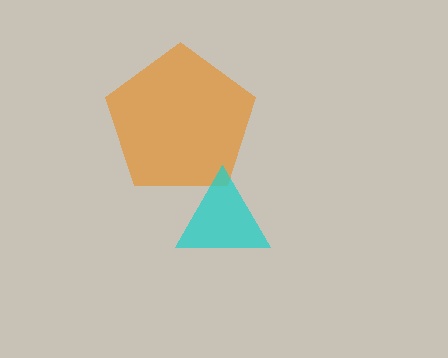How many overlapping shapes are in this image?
There are 2 overlapping shapes in the image.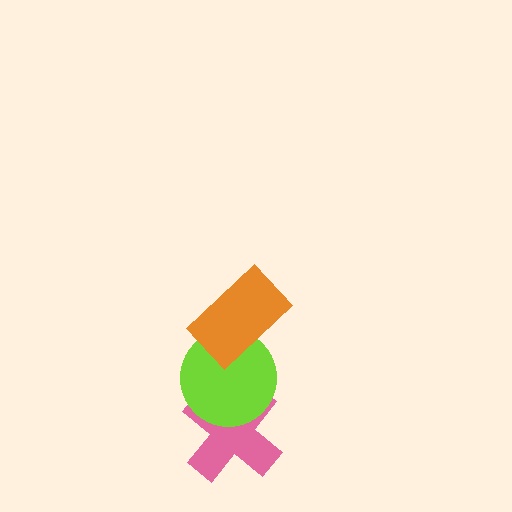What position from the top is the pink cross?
The pink cross is 3rd from the top.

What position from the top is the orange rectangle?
The orange rectangle is 1st from the top.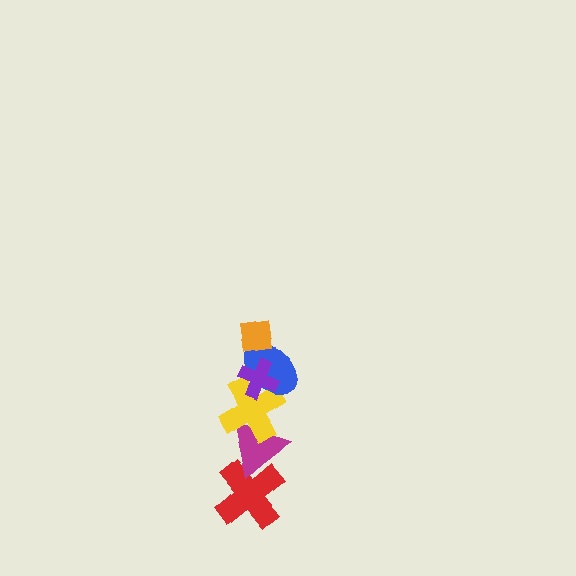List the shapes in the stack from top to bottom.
From top to bottom: the orange square, the purple cross, the blue ellipse, the yellow cross, the magenta triangle, the red cross.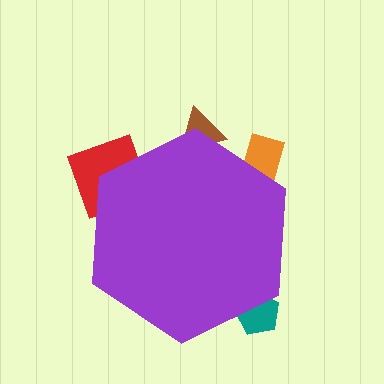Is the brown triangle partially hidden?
Yes, the brown triangle is partially hidden behind the purple hexagon.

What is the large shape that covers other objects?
A purple hexagon.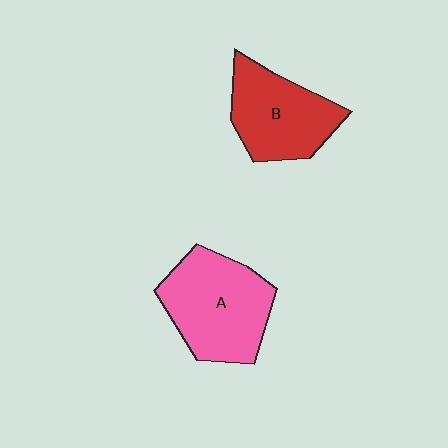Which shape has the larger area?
Shape A (pink).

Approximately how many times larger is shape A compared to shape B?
Approximately 1.2 times.